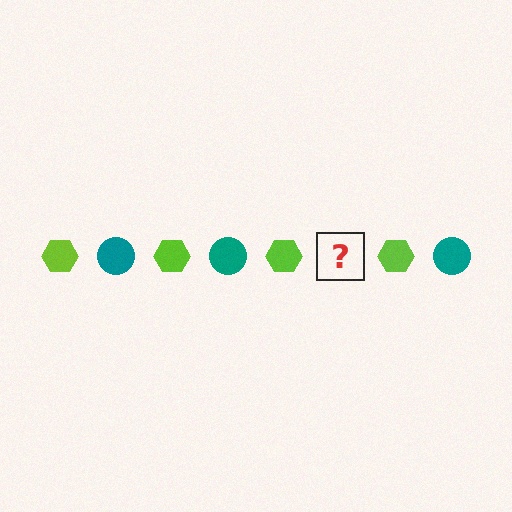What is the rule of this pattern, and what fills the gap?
The rule is that the pattern alternates between lime hexagon and teal circle. The gap should be filled with a teal circle.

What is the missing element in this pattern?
The missing element is a teal circle.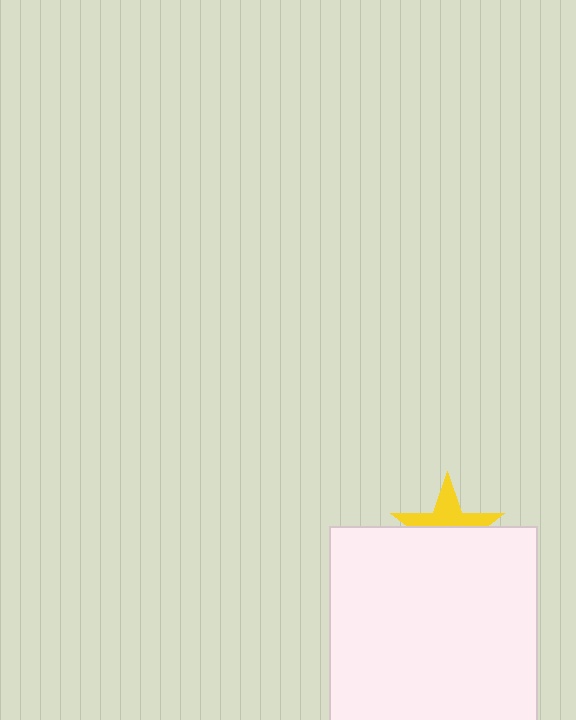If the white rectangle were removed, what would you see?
You would see the complete yellow star.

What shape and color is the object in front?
The object in front is a white rectangle.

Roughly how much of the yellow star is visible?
A small part of it is visible (roughly 42%).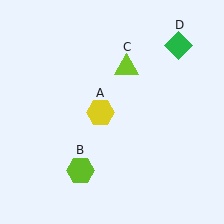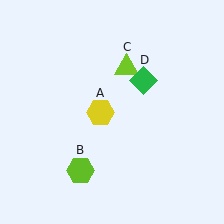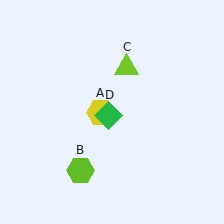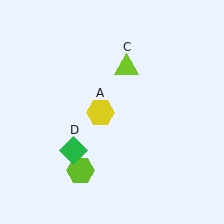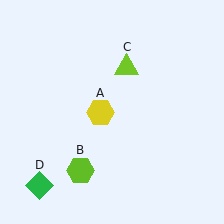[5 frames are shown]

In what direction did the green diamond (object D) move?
The green diamond (object D) moved down and to the left.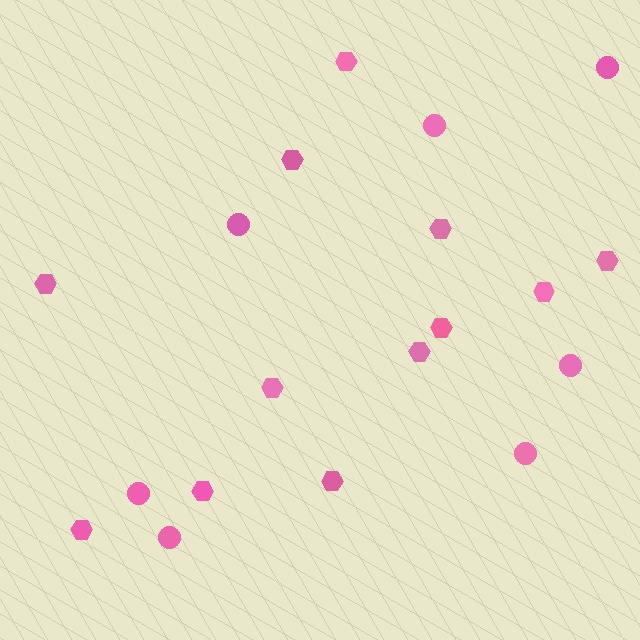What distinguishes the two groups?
There are 2 groups: one group of circles (7) and one group of hexagons (12).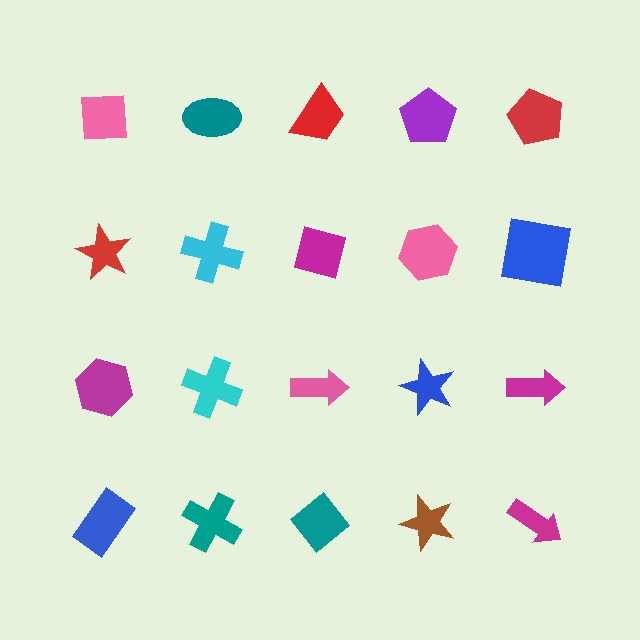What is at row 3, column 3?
A pink arrow.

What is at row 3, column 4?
A blue star.